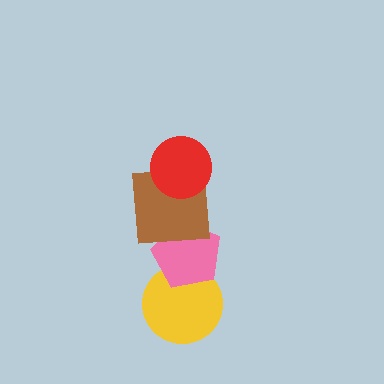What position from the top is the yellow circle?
The yellow circle is 4th from the top.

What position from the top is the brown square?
The brown square is 2nd from the top.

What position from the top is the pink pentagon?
The pink pentagon is 3rd from the top.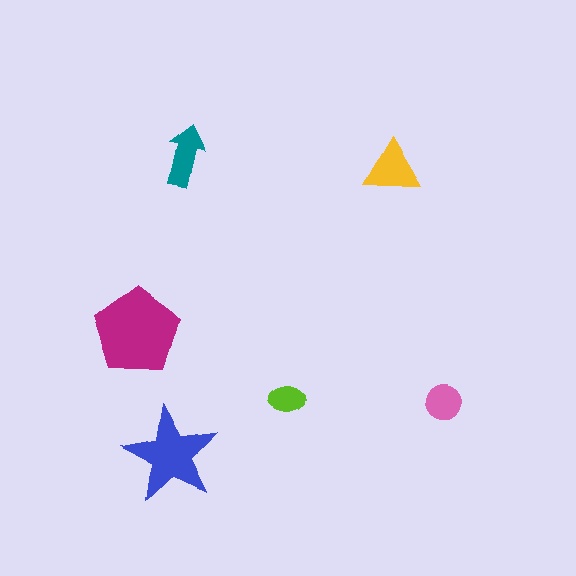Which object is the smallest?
The lime ellipse.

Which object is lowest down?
The blue star is bottommost.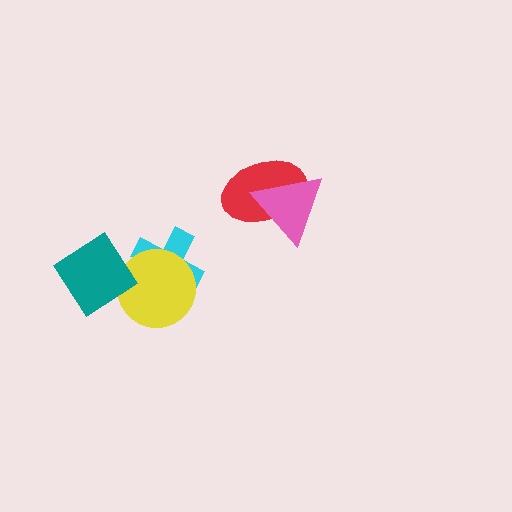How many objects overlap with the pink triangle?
1 object overlaps with the pink triangle.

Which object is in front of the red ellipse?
The pink triangle is in front of the red ellipse.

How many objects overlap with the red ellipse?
1 object overlaps with the red ellipse.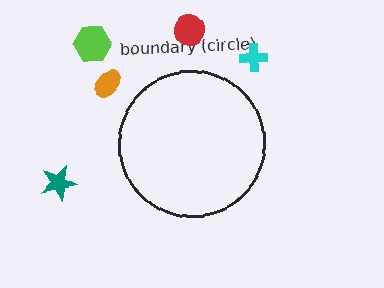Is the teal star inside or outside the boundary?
Outside.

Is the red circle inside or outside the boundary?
Outside.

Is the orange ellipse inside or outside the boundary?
Outside.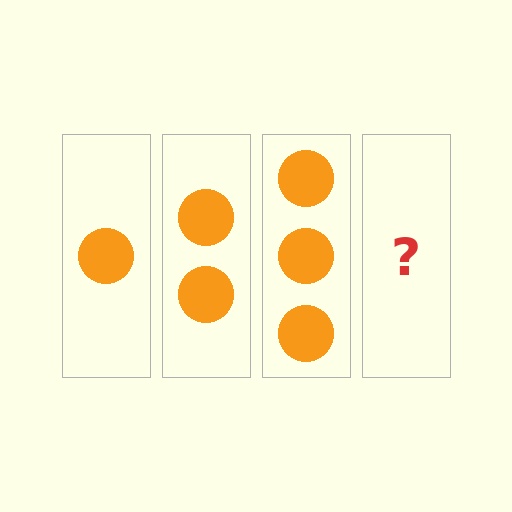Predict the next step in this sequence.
The next step is 4 circles.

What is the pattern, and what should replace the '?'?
The pattern is that each step adds one more circle. The '?' should be 4 circles.